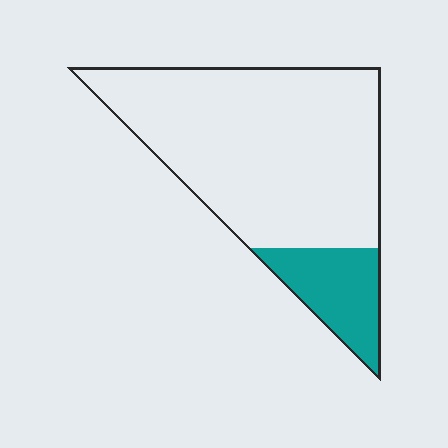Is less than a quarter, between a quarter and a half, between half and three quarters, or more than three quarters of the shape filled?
Less than a quarter.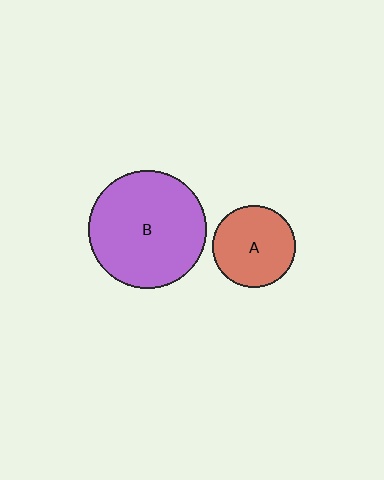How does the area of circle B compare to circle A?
Approximately 2.0 times.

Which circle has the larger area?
Circle B (purple).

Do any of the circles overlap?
No, none of the circles overlap.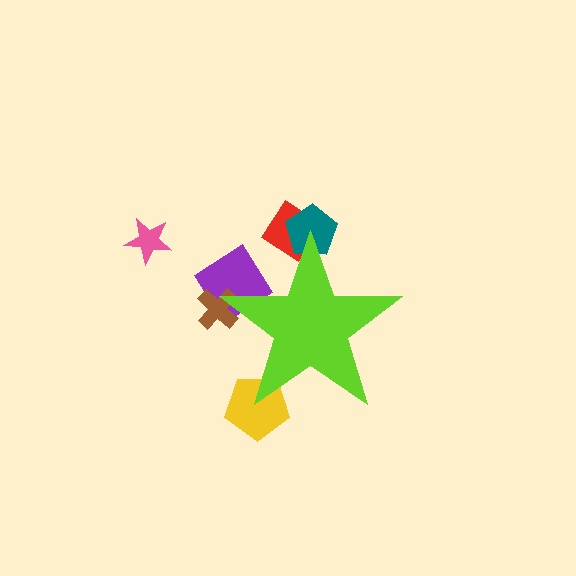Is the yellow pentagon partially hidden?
Yes, the yellow pentagon is partially hidden behind the lime star.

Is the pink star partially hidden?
No, the pink star is fully visible.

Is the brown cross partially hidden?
Yes, the brown cross is partially hidden behind the lime star.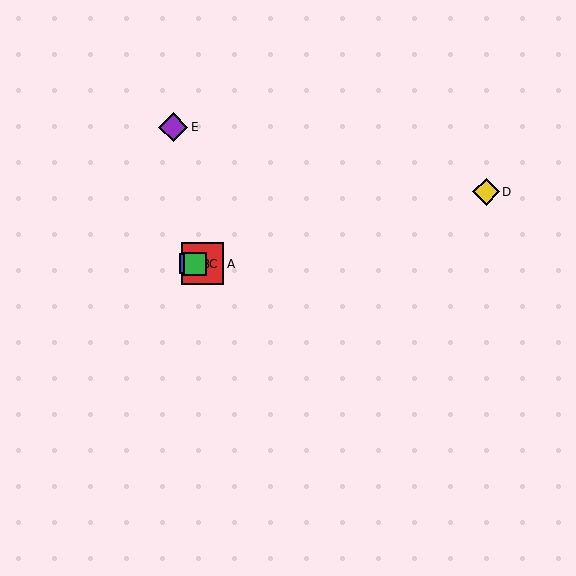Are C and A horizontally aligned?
Yes, both are at y≈264.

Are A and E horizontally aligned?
No, A is at y≈264 and E is at y≈127.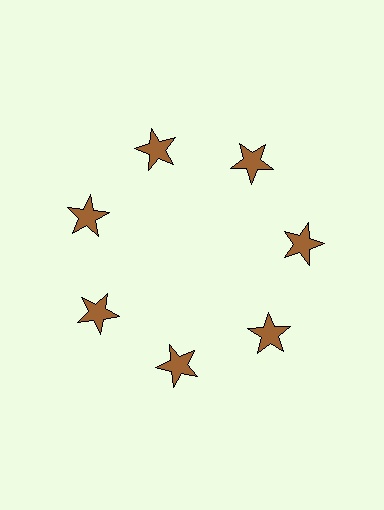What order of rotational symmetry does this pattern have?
This pattern has 7-fold rotational symmetry.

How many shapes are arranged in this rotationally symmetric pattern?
There are 7 shapes, arranged in 7 groups of 1.